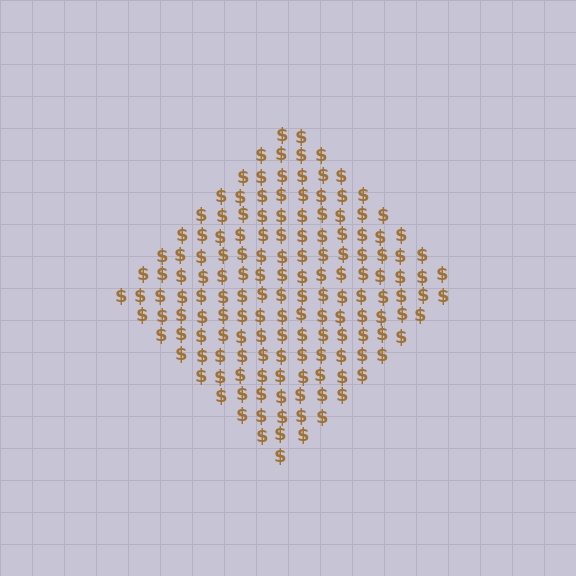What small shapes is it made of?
It is made of small dollar signs.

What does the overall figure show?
The overall figure shows a diamond.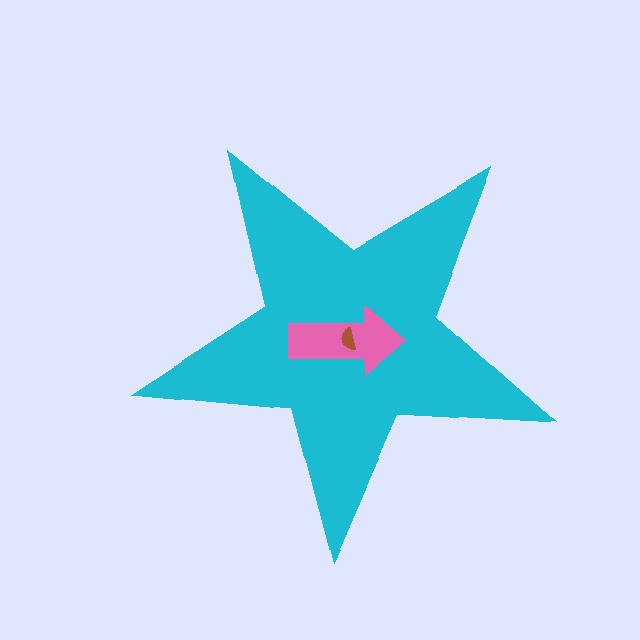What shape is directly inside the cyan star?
The pink arrow.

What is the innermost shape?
The brown semicircle.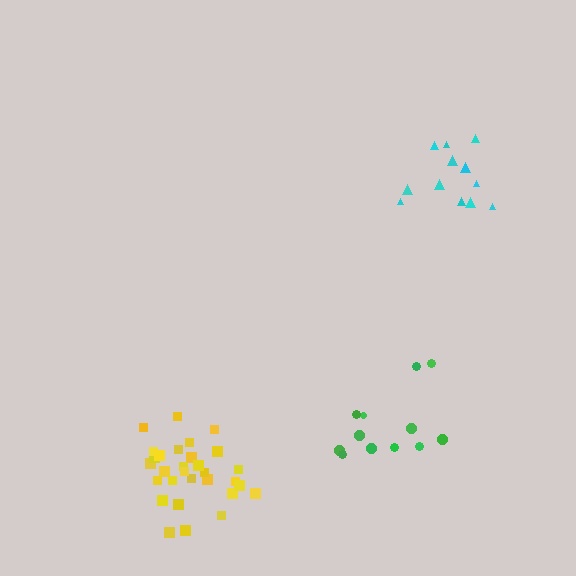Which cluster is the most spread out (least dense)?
Cyan.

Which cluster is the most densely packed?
Yellow.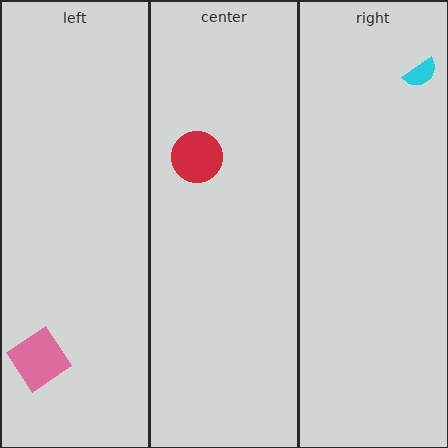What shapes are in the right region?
The cyan semicircle.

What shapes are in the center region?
The red circle.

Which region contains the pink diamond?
The left region.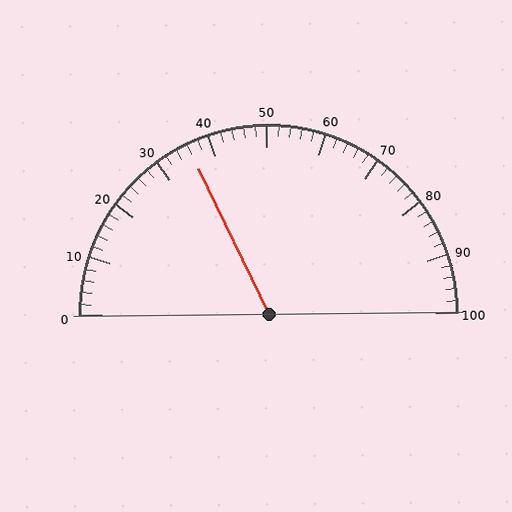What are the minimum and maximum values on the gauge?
The gauge ranges from 0 to 100.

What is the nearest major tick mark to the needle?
The nearest major tick mark is 40.